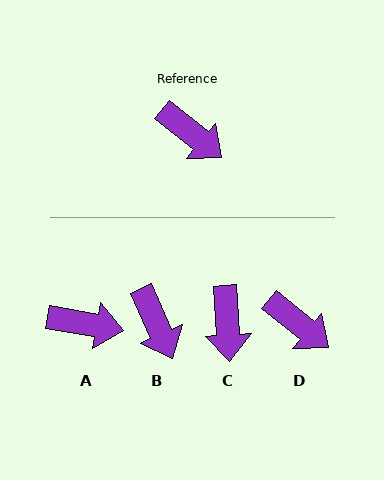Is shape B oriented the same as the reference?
No, it is off by about 27 degrees.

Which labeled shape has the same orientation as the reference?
D.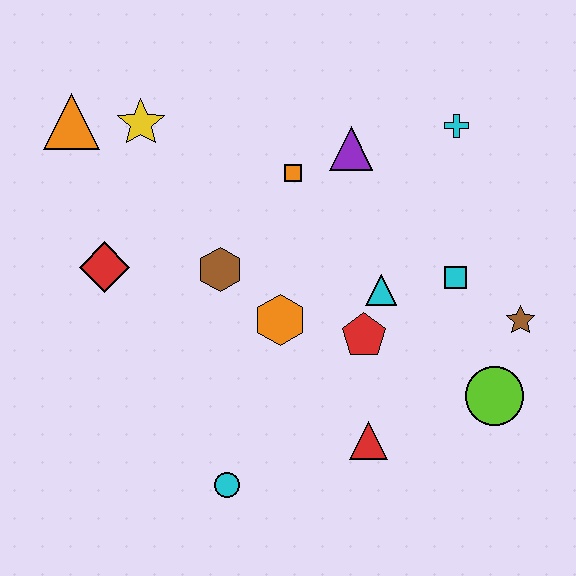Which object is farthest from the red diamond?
The brown star is farthest from the red diamond.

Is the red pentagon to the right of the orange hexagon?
Yes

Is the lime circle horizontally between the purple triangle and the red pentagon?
No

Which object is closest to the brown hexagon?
The orange hexagon is closest to the brown hexagon.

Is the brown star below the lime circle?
No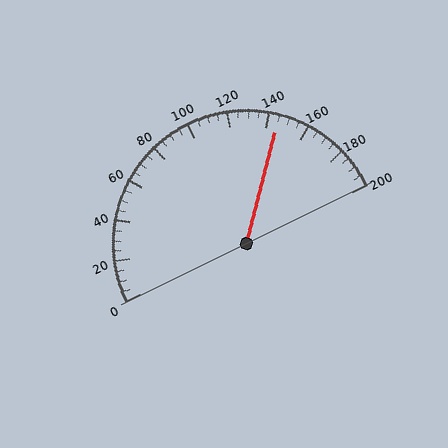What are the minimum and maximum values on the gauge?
The gauge ranges from 0 to 200.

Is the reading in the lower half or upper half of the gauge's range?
The reading is in the upper half of the range (0 to 200).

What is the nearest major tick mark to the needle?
The nearest major tick mark is 140.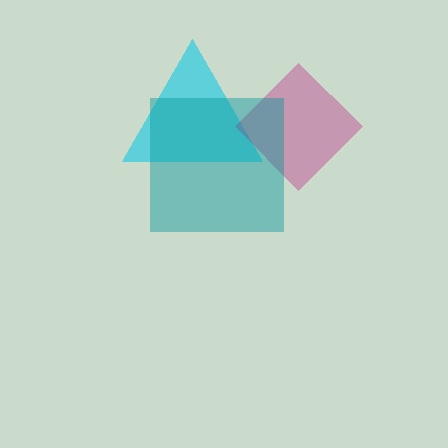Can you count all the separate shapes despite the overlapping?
Yes, there are 3 separate shapes.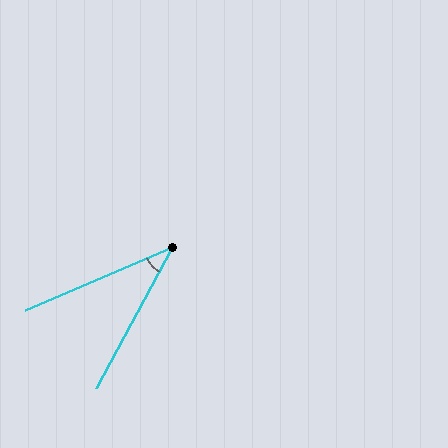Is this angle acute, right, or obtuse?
It is acute.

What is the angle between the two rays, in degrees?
Approximately 38 degrees.